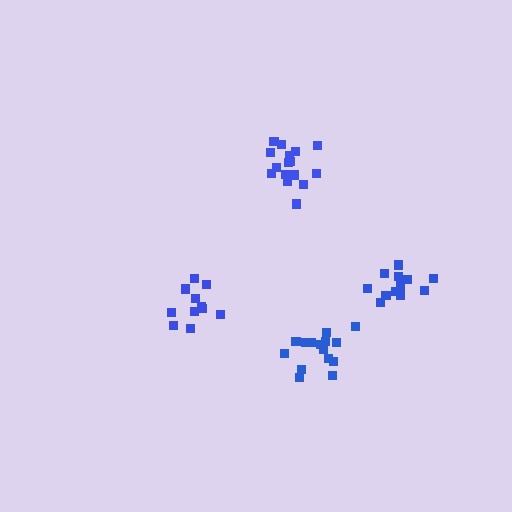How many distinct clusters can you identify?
There are 4 distinct clusters.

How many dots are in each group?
Group 1: 12 dots, Group 2: 13 dots, Group 3: 15 dots, Group 4: 16 dots (56 total).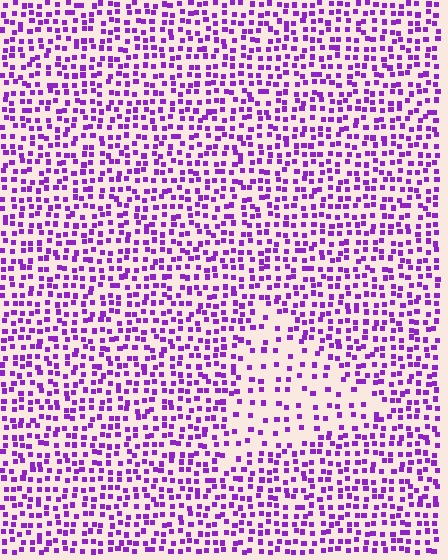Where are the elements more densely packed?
The elements are more densely packed outside the triangle boundary.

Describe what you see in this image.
The image contains small purple elements arranged at two different densities. A triangle-shaped region is visible where the elements are less densely packed than the surrounding area.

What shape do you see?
I see a triangle.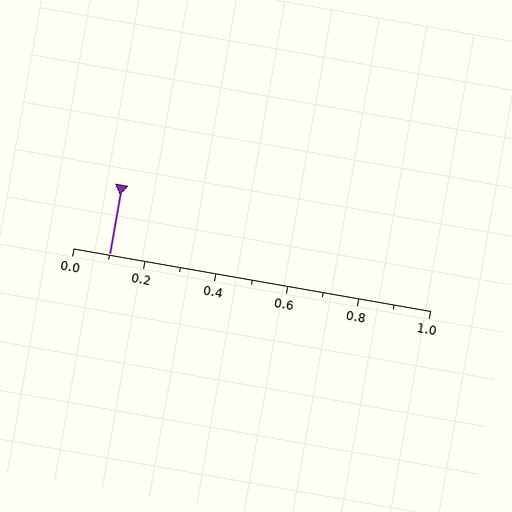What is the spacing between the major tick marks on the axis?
The major ticks are spaced 0.2 apart.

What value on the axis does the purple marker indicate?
The marker indicates approximately 0.1.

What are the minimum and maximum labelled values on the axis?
The axis runs from 0.0 to 1.0.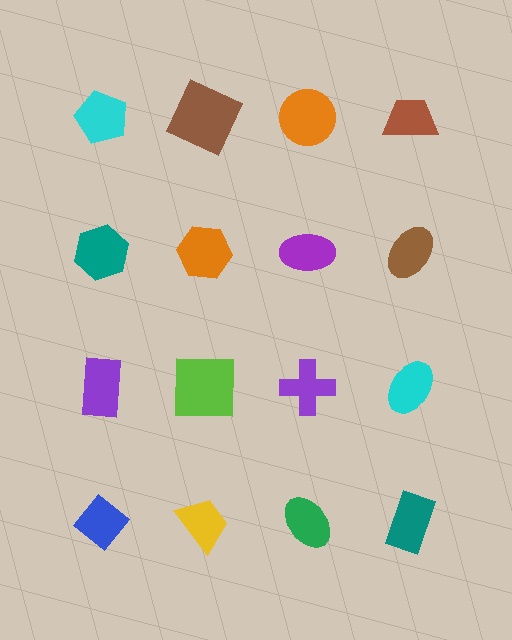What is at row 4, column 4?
A teal rectangle.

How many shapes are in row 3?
4 shapes.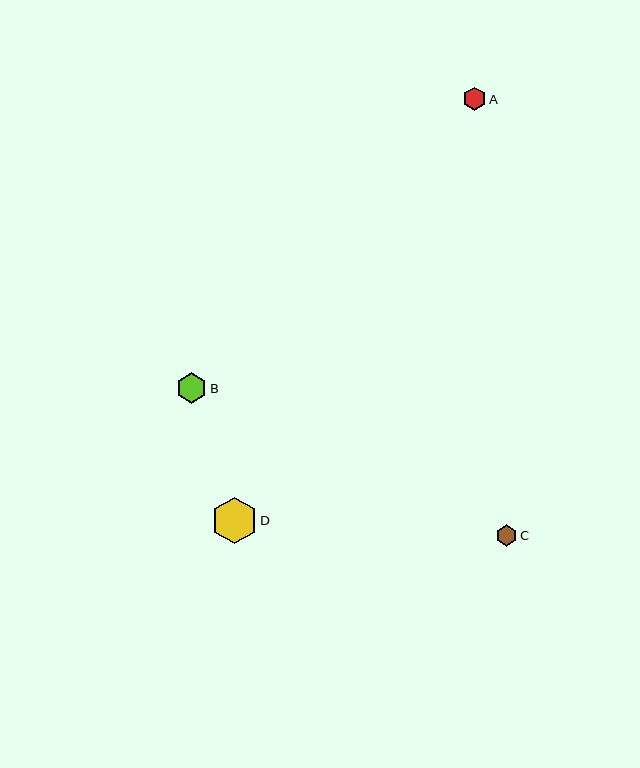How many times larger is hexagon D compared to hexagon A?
Hexagon D is approximately 2.0 times the size of hexagon A.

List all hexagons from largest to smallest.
From largest to smallest: D, B, A, C.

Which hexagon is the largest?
Hexagon D is the largest with a size of approximately 46 pixels.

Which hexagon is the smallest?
Hexagon C is the smallest with a size of approximately 21 pixels.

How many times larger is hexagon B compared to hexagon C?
Hexagon B is approximately 1.4 times the size of hexagon C.